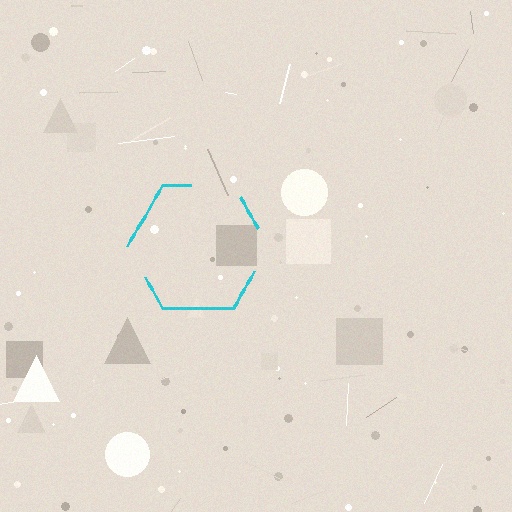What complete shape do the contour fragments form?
The contour fragments form a hexagon.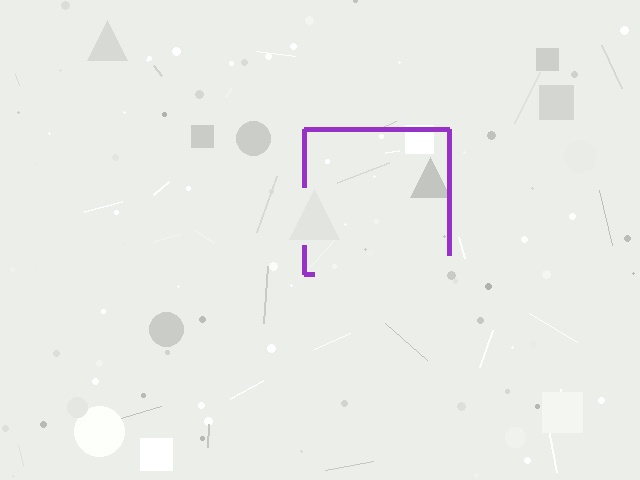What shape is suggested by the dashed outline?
The dashed outline suggests a square.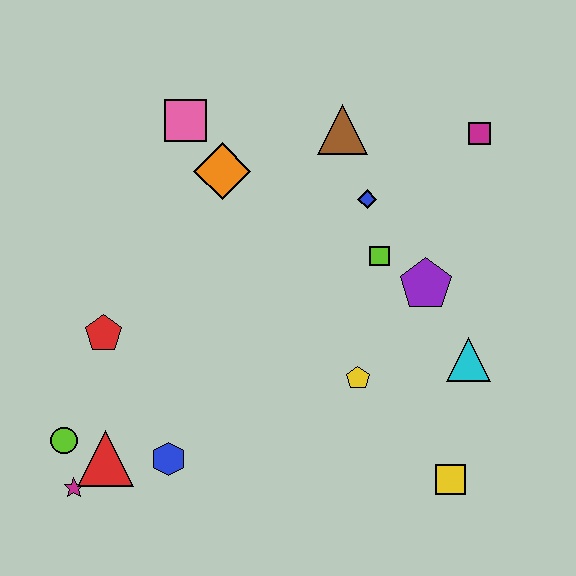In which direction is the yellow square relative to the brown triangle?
The yellow square is below the brown triangle.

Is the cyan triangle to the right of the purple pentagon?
Yes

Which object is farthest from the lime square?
The magenta star is farthest from the lime square.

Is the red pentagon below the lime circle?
No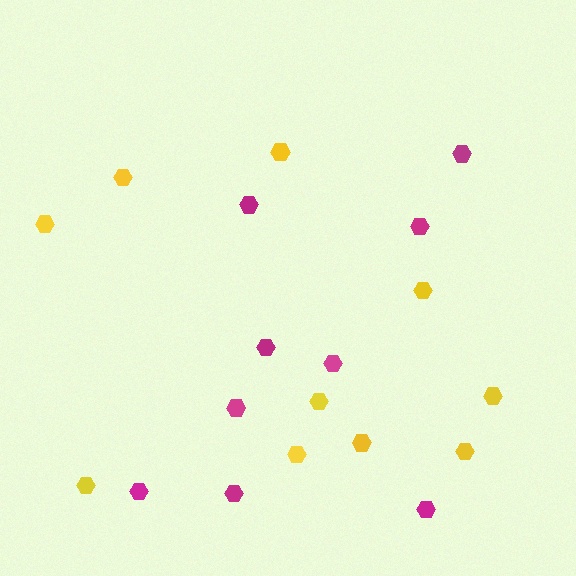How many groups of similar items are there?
There are 2 groups: one group of magenta hexagons (9) and one group of yellow hexagons (10).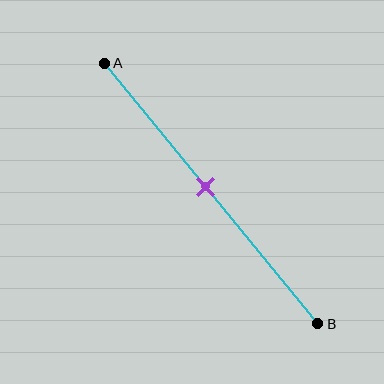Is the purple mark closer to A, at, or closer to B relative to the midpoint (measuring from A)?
The purple mark is approximately at the midpoint of segment AB.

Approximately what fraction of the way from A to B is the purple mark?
The purple mark is approximately 45% of the way from A to B.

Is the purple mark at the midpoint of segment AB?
Yes, the mark is approximately at the midpoint.